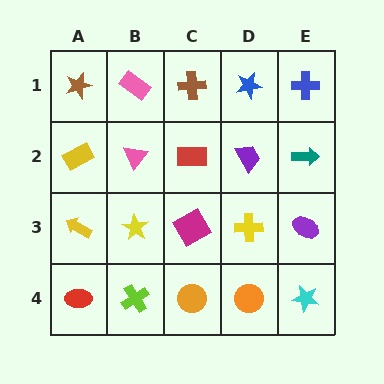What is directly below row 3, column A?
A red ellipse.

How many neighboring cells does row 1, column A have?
2.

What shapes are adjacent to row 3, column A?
A yellow rectangle (row 2, column A), a red ellipse (row 4, column A), a yellow star (row 3, column B).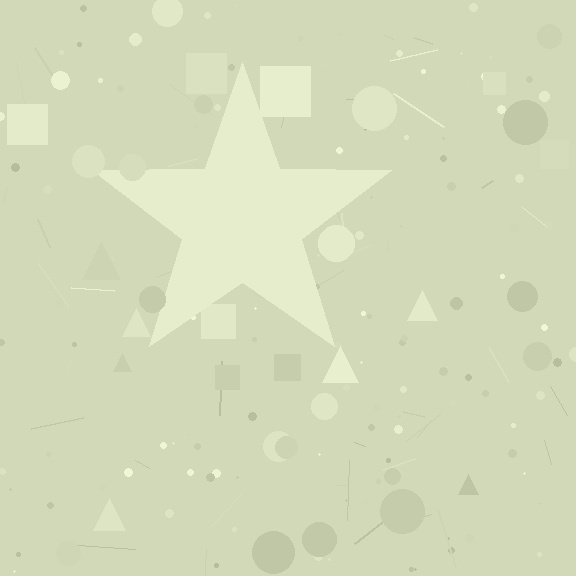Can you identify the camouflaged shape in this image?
The camouflaged shape is a star.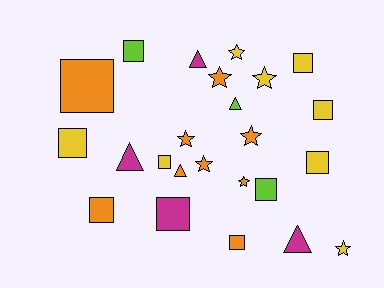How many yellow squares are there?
There are 5 yellow squares.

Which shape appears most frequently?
Square, with 11 objects.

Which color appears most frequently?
Orange, with 9 objects.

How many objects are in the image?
There are 24 objects.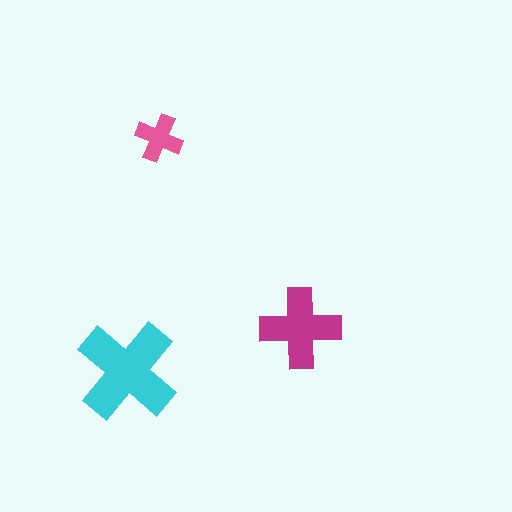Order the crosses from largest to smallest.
the cyan one, the magenta one, the pink one.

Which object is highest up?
The pink cross is topmost.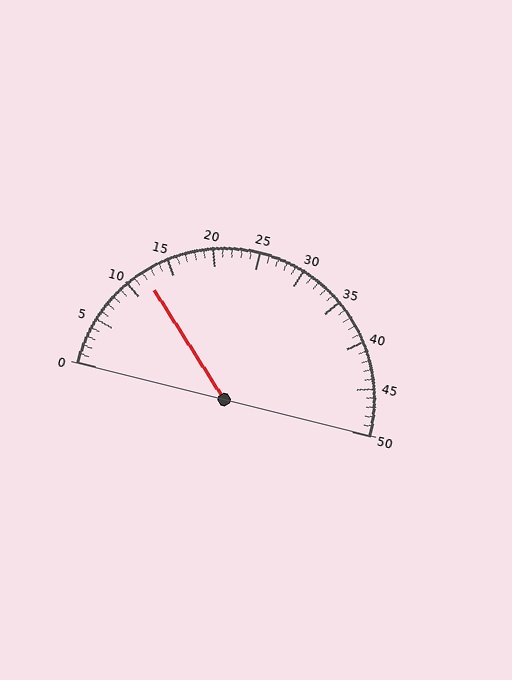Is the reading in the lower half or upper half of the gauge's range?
The reading is in the lower half of the range (0 to 50).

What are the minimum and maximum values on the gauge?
The gauge ranges from 0 to 50.